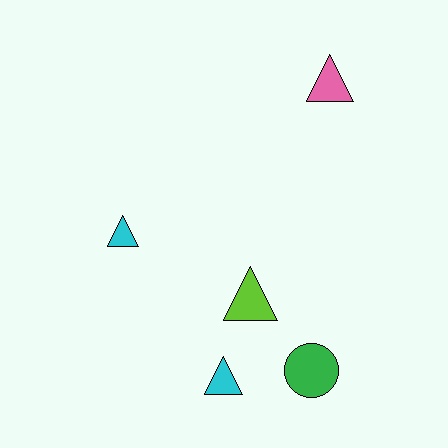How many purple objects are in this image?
There are no purple objects.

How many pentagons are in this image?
There are no pentagons.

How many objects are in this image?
There are 5 objects.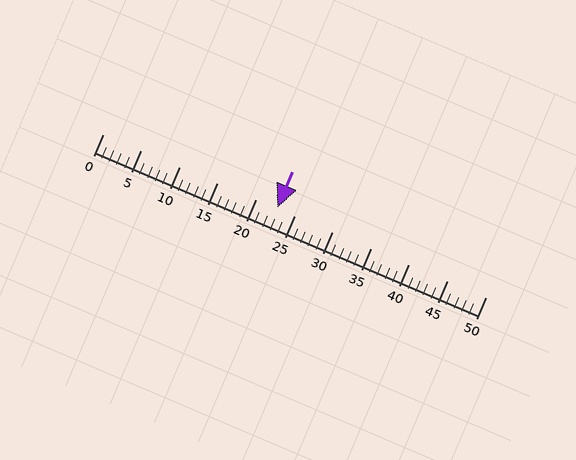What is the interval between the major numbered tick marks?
The major tick marks are spaced 5 units apart.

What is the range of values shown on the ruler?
The ruler shows values from 0 to 50.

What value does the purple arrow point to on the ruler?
The purple arrow points to approximately 23.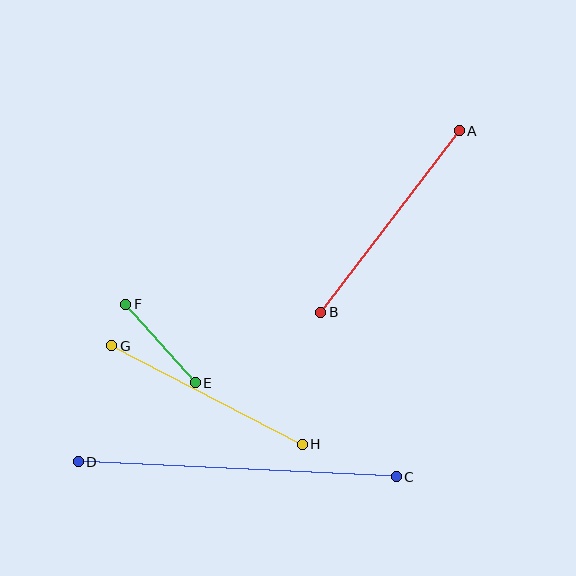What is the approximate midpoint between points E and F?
The midpoint is at approximately (160, 343) pixels.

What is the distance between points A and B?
The distance is approximately 228 pixels.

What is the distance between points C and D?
The distance is approximately 319 pixels.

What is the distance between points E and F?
The distance is approximately 105 pixels.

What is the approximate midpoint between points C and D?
The midpoint is at approximately (237, 469) pixels.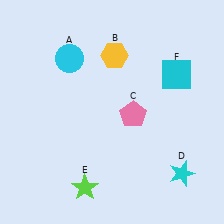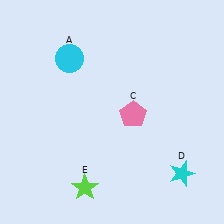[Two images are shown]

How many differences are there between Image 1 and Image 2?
There are 2 differences between the two images.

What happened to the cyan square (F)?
The cyan square (F) was removed in Image 2. It was in the top-right area of Image 1.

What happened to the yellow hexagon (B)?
The yellow hexagon (B) was removed in Image 2. It was in the top-right area of Image 1.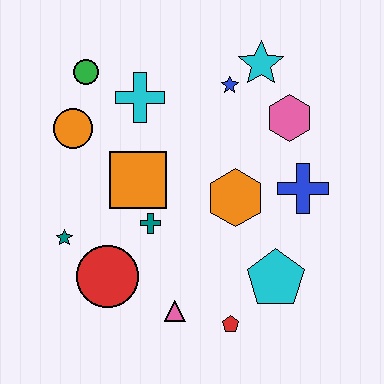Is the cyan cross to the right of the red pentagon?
No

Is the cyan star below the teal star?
No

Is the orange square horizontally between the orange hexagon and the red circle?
Yes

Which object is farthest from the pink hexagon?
The teal star is farthest from the pink hexagon.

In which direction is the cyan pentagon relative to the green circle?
The cyan pentagon is below the green circle.